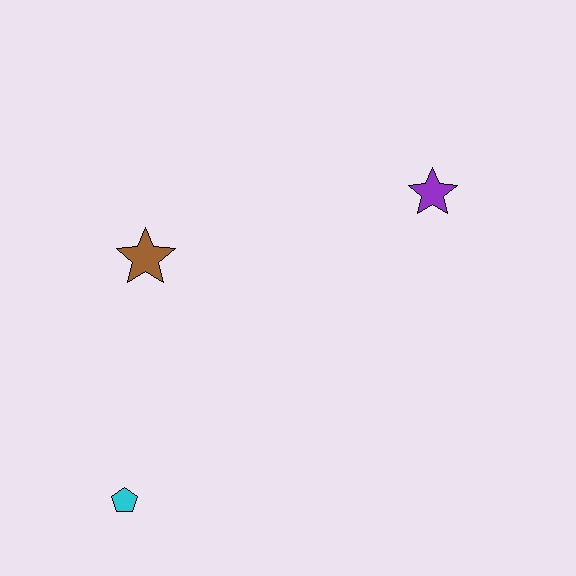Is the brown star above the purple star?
No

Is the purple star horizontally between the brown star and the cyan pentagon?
No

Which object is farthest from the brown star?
The purple star is farthest from the brown star.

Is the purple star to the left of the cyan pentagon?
No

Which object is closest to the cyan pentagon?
The brown star is closest to the cyan pentagon.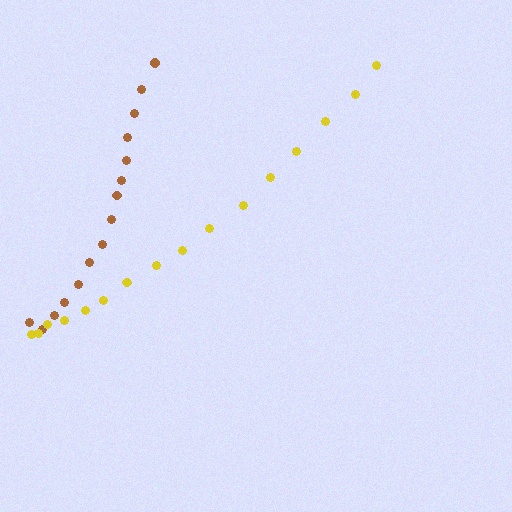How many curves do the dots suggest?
There are 2 distinct paths.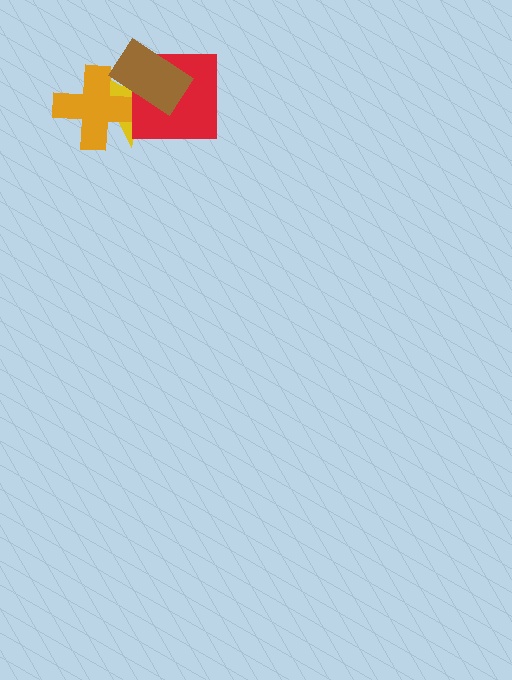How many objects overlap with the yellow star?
3 objects overlap with the yellow star.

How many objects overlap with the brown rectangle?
3 objects overlap with the brown rectangle.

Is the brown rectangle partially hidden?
No, no other shape covers it.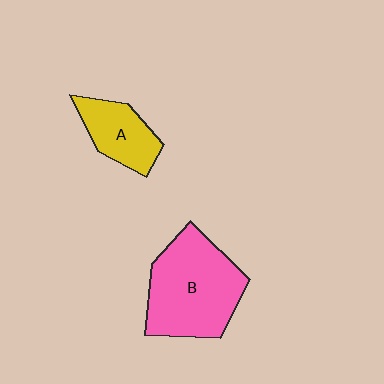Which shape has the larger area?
Shape B (pink).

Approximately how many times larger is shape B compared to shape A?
Approximately 2.0 times.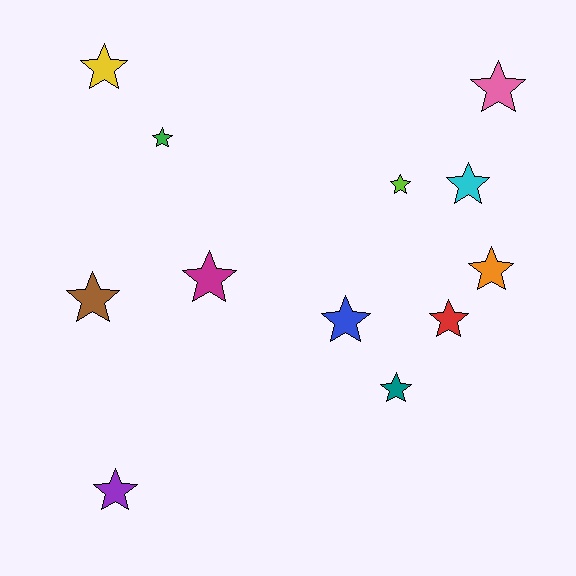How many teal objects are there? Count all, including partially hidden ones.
There is 1 teal object.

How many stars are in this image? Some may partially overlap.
There are 12 stars.